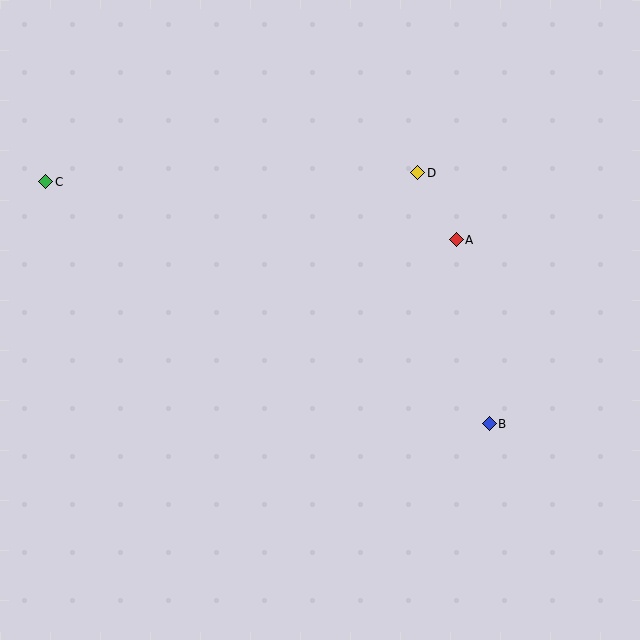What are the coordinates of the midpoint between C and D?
The midpoint between C and D is at (232, 177).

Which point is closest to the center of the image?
Point A at (456, 240) is closest to the center.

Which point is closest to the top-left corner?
Point C is closest to the top-left corner.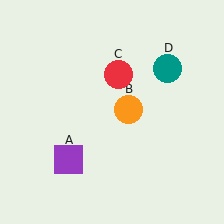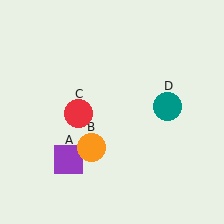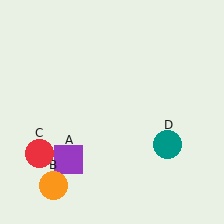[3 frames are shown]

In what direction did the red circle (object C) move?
The red circle (object C) moved down and to the left.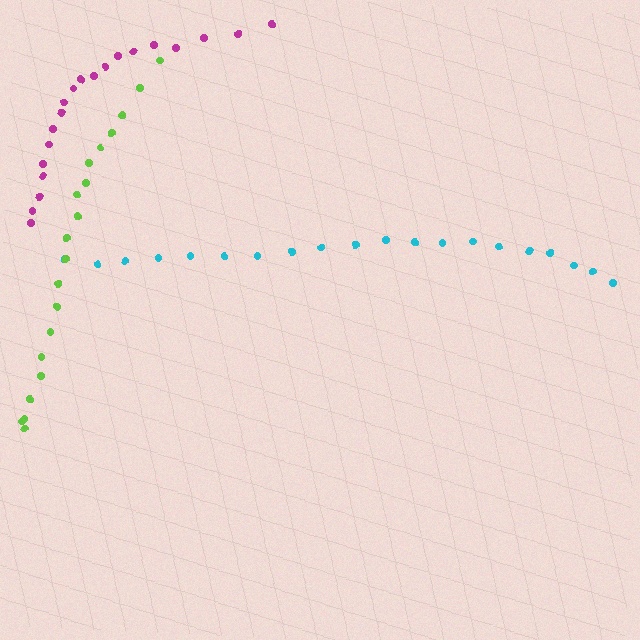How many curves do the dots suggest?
There are 3 distinct paths.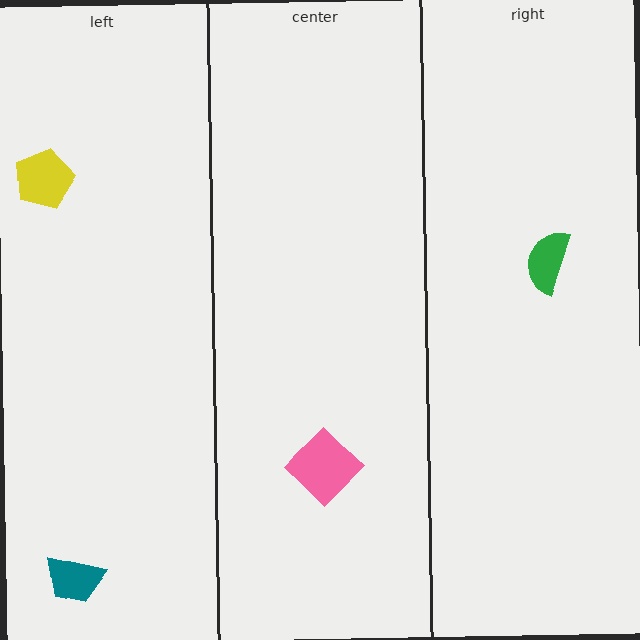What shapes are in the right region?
The green semicircle.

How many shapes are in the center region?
1.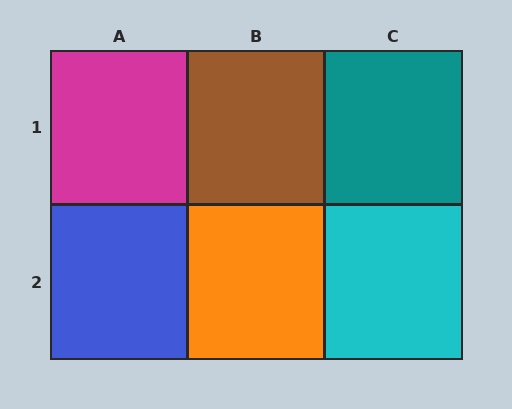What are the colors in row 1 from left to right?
Magenta, brown, teal.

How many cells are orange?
1 cell is orange.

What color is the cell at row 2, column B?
Orange.